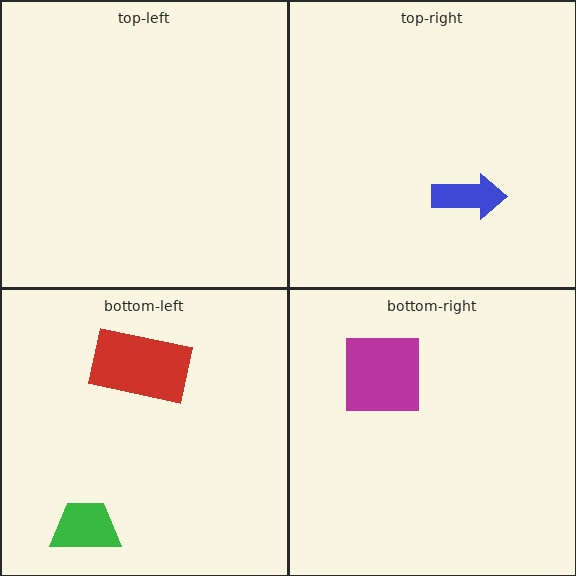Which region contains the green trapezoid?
The bottom-left region.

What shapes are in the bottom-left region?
The green trapezoid, the red rectangle.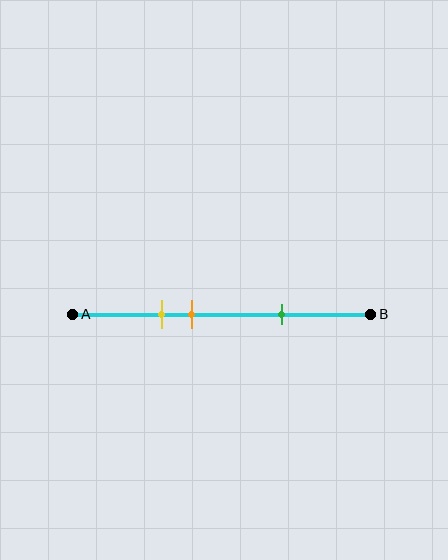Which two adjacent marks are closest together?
The yellow and orange marks are the closest adjacent pair.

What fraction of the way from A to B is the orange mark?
The orange mark is approximately 40% (0.4) of the way from A to B.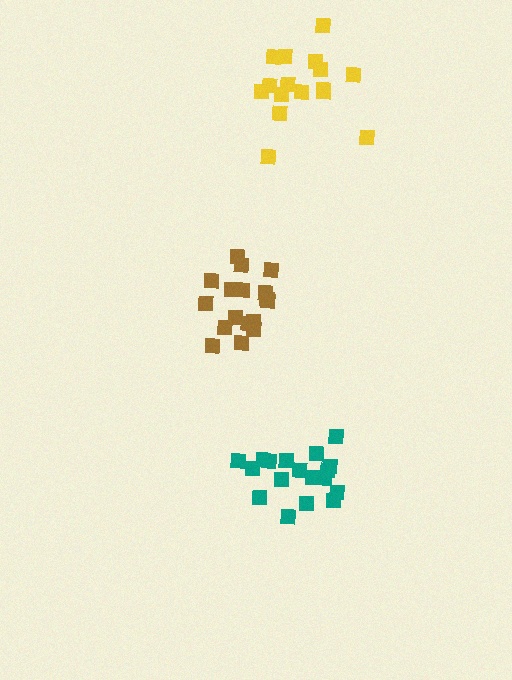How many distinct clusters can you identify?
There are 3 distinct clusters.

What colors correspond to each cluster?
The clusters are colored: brown, yellow, teal.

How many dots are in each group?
Group 1: 17 dots, Group 2: 16 dots, Group 3: 18 dots (51 total).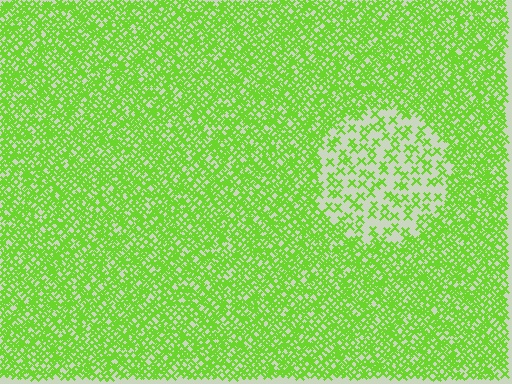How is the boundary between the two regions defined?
The boundary is defined by a change in element density (approximately 2.7x ratio). All elements are the same color, size, and shape.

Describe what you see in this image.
The image contains small lime elements arranged at two different densities. A circle-shaped region is visible where the elements are less densely packed than the surrounding area.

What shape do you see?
I see a circle.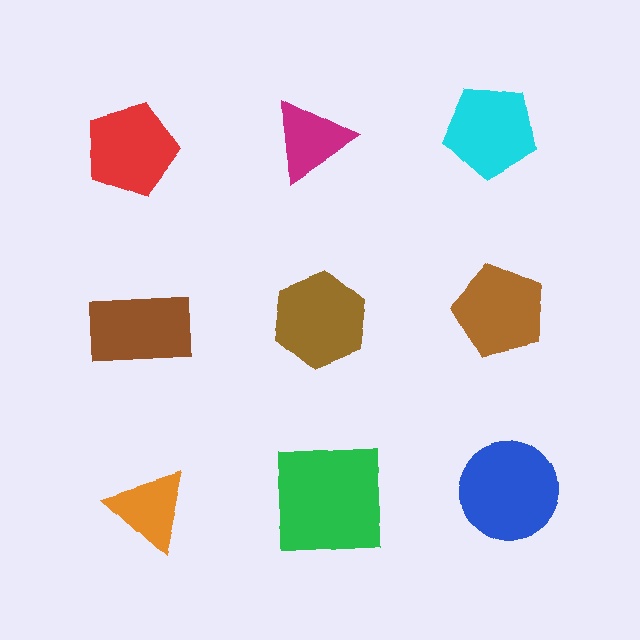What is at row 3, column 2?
A green square.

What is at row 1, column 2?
A magenta triangle.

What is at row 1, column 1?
A red pentagon.